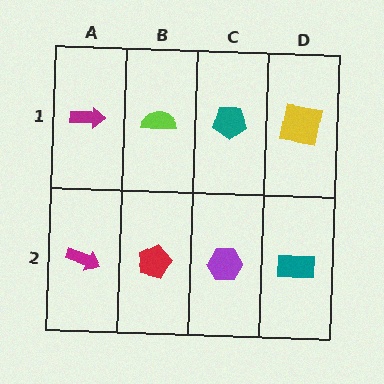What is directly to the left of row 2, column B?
A magenta arrow.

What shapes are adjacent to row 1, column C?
A purple hexagon (row 2, column C), a lime semicircle (row 1, column B), a yellow square (row 1, column D).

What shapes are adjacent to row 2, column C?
A teal pentagon (row 1, column C), a red pentagon (row 2, column B), a teal rectangle (row 2, column D).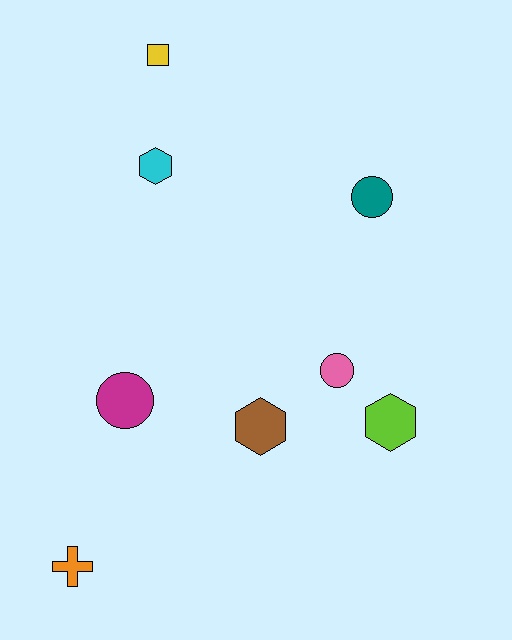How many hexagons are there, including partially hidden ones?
There are 3 hexagons.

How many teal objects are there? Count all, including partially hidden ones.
There is 1 teal object.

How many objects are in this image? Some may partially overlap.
There are 8 objects.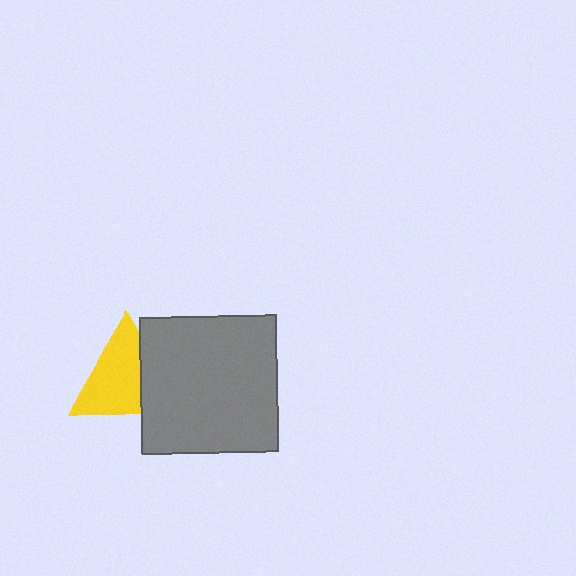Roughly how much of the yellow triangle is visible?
Most of it is visible (roughly 68%).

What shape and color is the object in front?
The object in front is a gray square.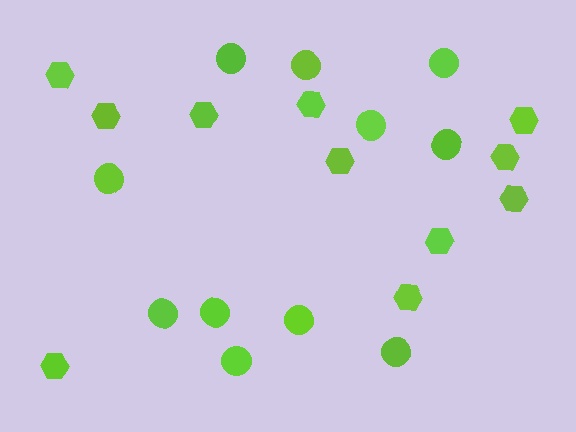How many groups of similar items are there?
There are 2 groups: one group of circles (11) and one group of hexagons (11).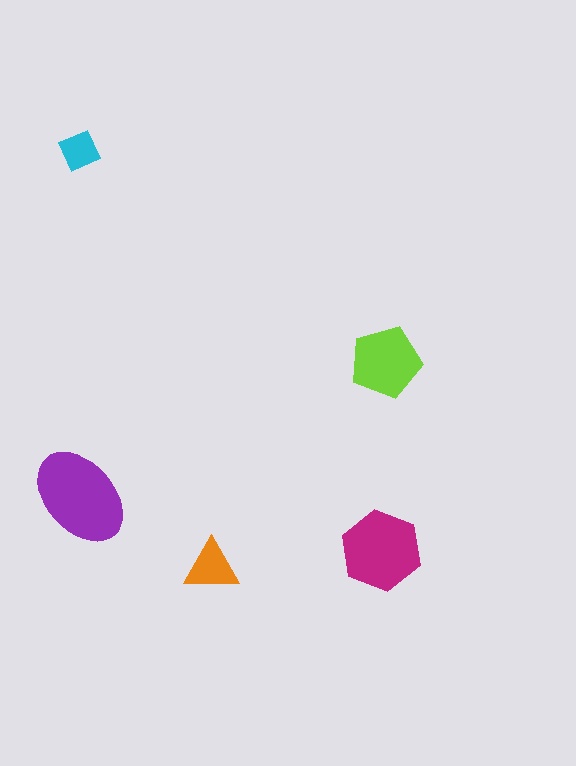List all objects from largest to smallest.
The purple ellipse, the magenta hexagon, the lime pentagon, the orange triangle, the cyan diamond.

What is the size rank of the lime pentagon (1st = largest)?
3rd.